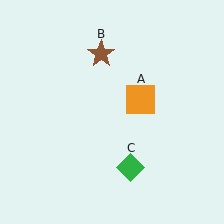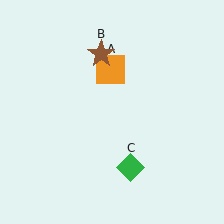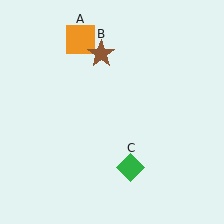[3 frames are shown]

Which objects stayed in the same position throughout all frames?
Brown star (object B) and green diamond (object C) remained stationary.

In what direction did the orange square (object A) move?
The orange square (object A) moved up and to the left.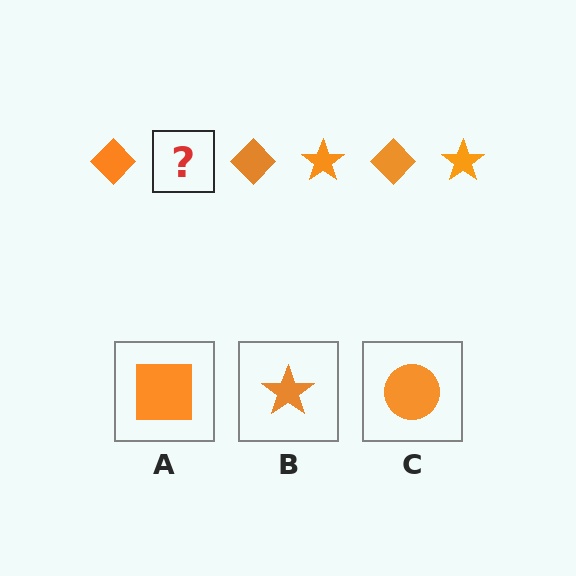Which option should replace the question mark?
Option B.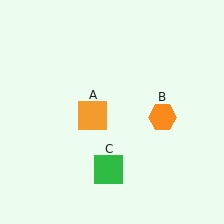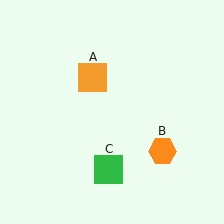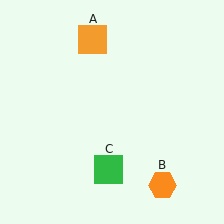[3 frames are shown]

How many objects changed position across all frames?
2 objects changed position: orange square (object A), orange hexagon (object B).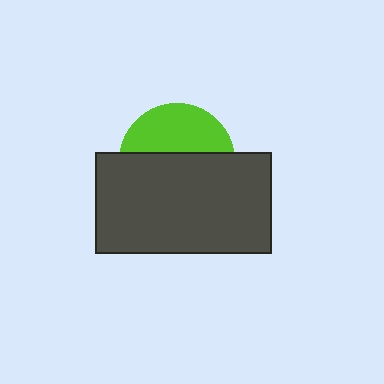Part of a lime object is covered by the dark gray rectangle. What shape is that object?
It is a circle.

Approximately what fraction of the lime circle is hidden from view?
Roughly 60% of the lime circle is hidden behind the dark gray rectangle.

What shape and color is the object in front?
The object in front is a dark gray rectangle.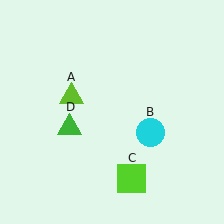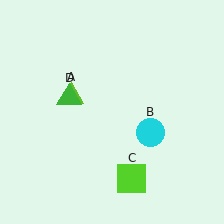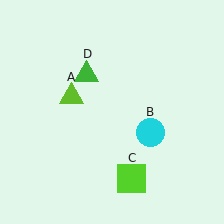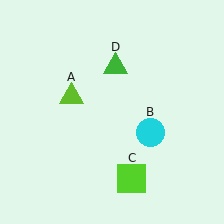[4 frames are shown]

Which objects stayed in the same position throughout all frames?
Lime triangle (object A) and cyan circle (object B) and lime square (object C) remained stationary.